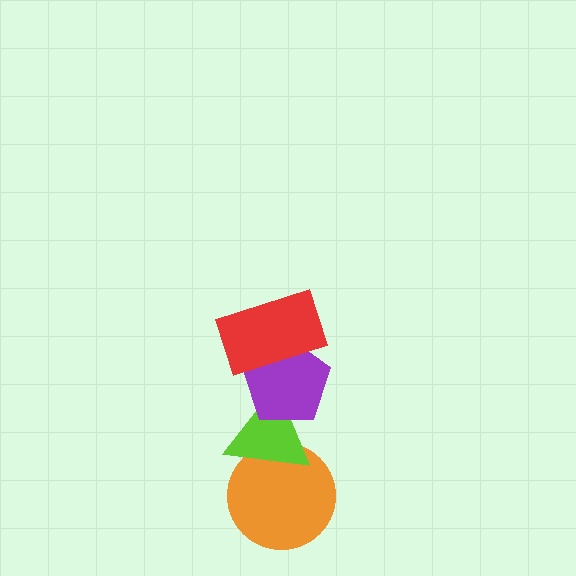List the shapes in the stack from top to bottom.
From top to bottom: the red rectangle, the purple pentagon, the lime triangle, the orange circle.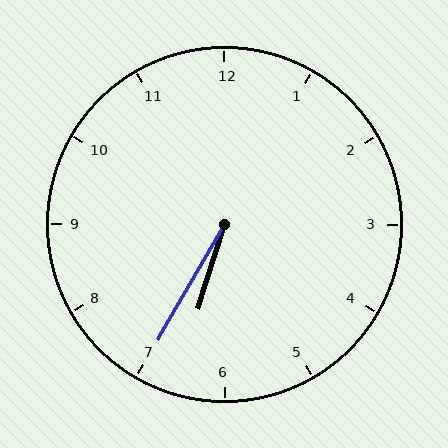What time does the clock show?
6:35.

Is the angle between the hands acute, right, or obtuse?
It is acute.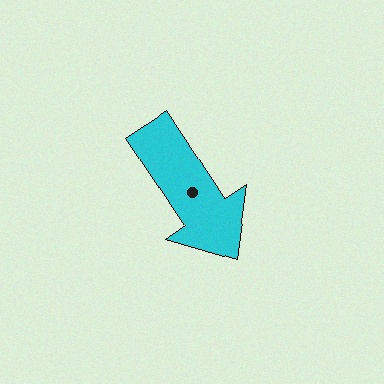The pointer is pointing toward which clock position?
Roughly 5 o'clock.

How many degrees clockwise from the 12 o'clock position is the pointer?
Approximately 147 degrees.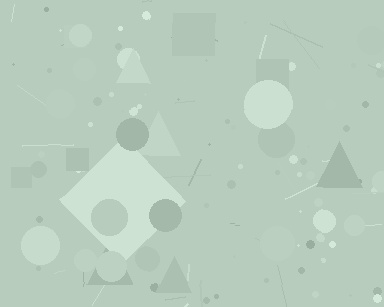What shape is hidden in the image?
A diamond is hidden in the image.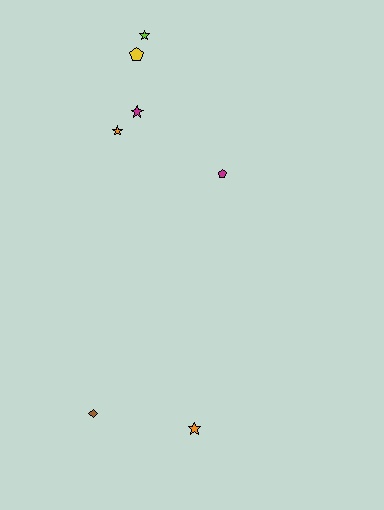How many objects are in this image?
There are 7 objects.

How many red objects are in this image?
There are no red objects.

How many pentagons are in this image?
There are 2 pentagons.